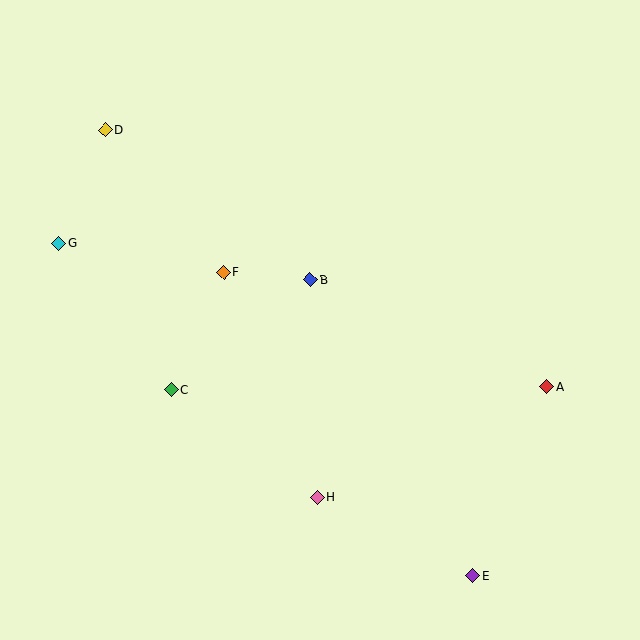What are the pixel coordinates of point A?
Point A is at (547, 387).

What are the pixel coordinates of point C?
Point C is at (171, 389).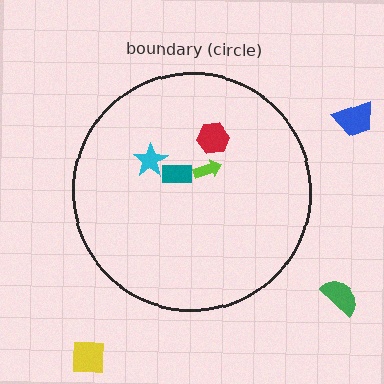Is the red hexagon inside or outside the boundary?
Inside.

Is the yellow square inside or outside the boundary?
Outside.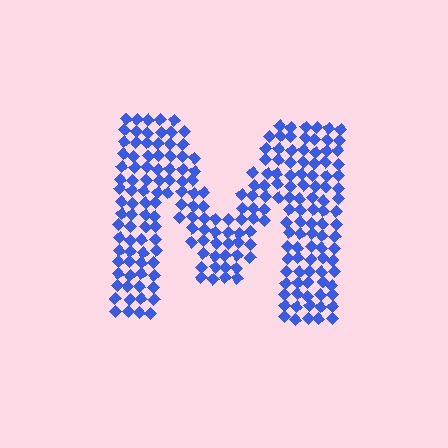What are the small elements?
The small elements are diamonds.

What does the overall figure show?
The overall figure shows the letter M.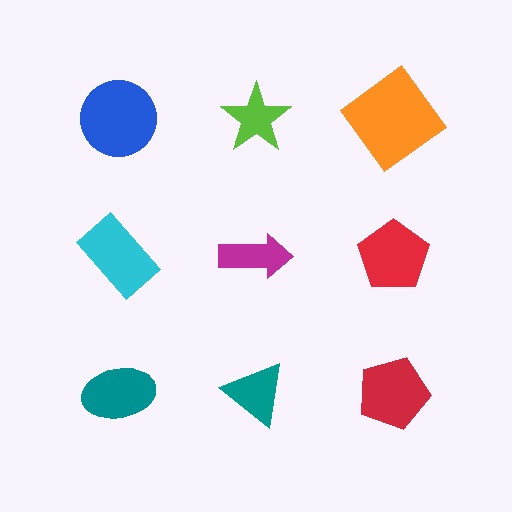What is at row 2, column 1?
A cyan rectangle.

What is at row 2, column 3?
A red pentagon.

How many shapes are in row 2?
3 shapes.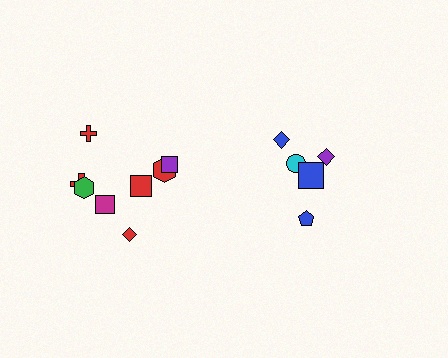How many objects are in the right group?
There are 5 objects.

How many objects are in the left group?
There are 8 objects.